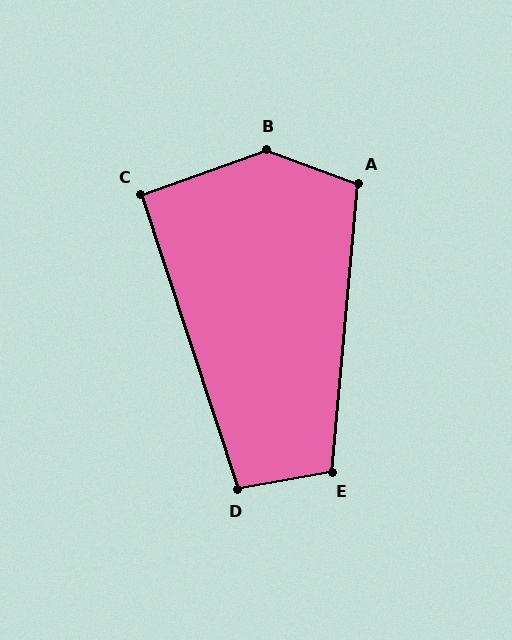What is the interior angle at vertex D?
Approximately 98 degrees (obtuse).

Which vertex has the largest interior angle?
B, at approximately 140 degrees.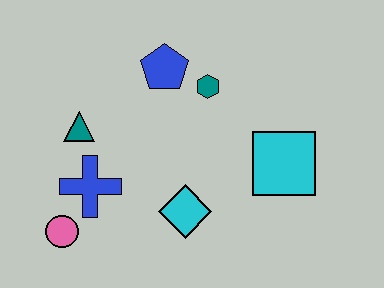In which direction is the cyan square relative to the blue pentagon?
The cyan square is to the right of the blue pentagon.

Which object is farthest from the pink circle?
The cyan square is farthest from the pink circle.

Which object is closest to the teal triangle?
The blue cross is closest to the teal triangle.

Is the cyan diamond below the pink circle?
No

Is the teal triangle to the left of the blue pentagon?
Yes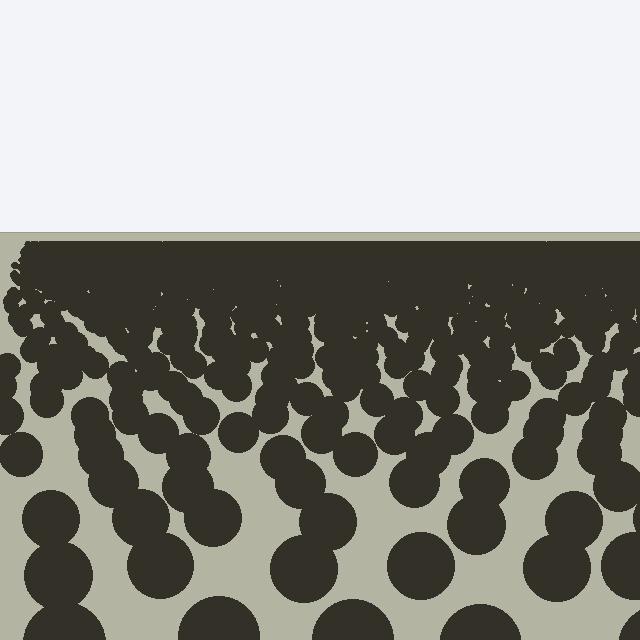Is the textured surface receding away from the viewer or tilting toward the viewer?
The surface is receding away from the viewer. Texture elements get smaller and denser toward the top.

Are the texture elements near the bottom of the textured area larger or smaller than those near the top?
Larger. Near the bottom, elements are closer to the viewer and appear at a bigger on-screen size.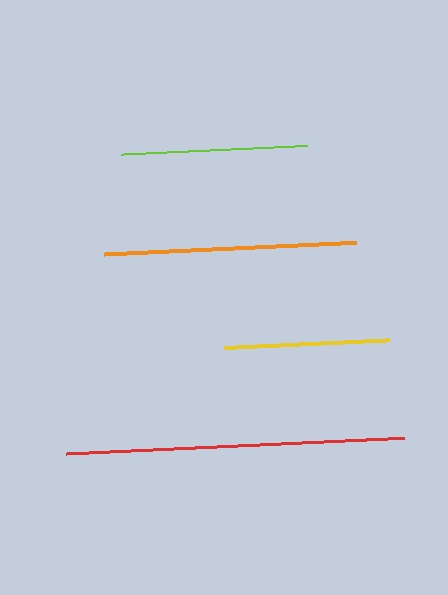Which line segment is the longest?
The red line is the longest at approximately 338 pixels.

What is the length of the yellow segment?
The yellow segment is approximately 165 pixels long.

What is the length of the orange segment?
The orange segment is approximately 251 pixels long.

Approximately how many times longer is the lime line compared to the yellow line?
The lime line is approximately 1.1 times the length of the yellow line.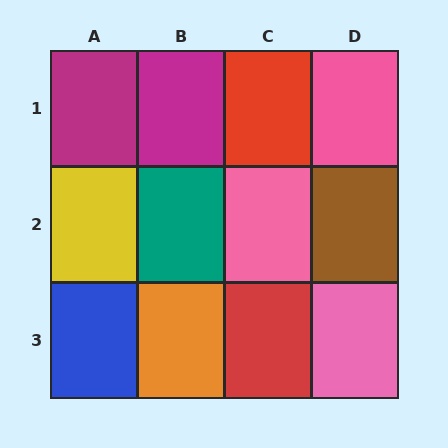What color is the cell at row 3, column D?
Pink.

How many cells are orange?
1 cell is orange.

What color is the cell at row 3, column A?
Blue.